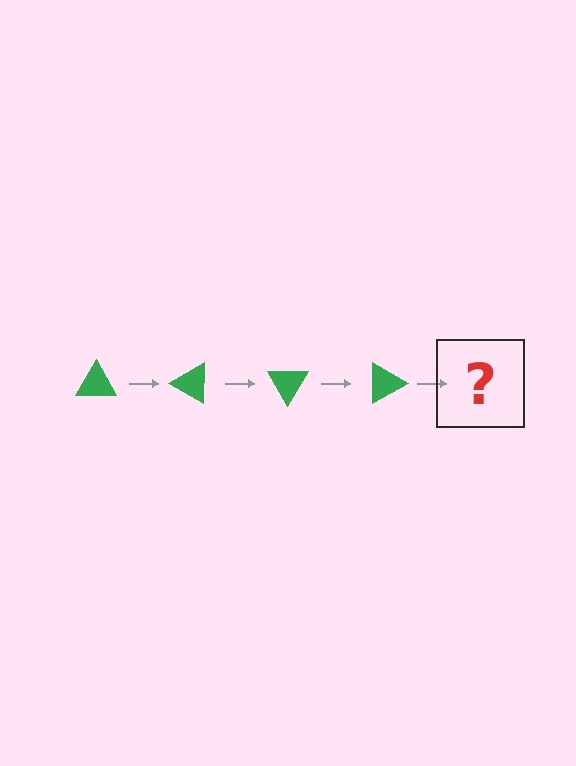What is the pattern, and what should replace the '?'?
The pattern is that the triangle rotates 30 degrees each step. The '?' should be a green triangle rotated 120 degrees.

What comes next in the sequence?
The next element should be a green triangle rotated 120 degrees.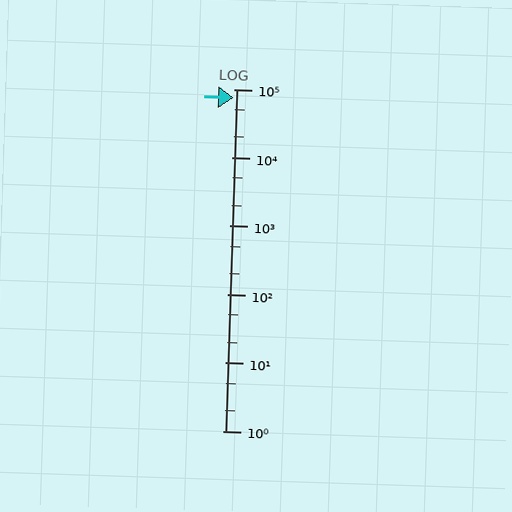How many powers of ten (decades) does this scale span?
The scale spans 5 decades, from 1 to 100000.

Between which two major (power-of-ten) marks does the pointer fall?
The pointer is between 10000 and 100000.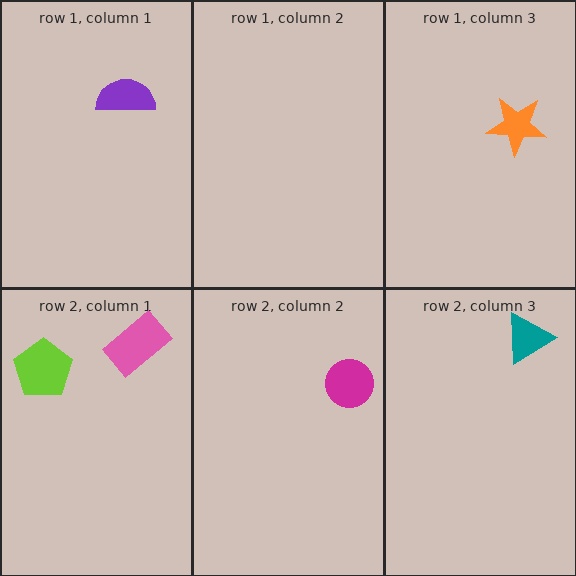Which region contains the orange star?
The row 1, column 3 region.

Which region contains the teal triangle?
The row 2, column 3 region.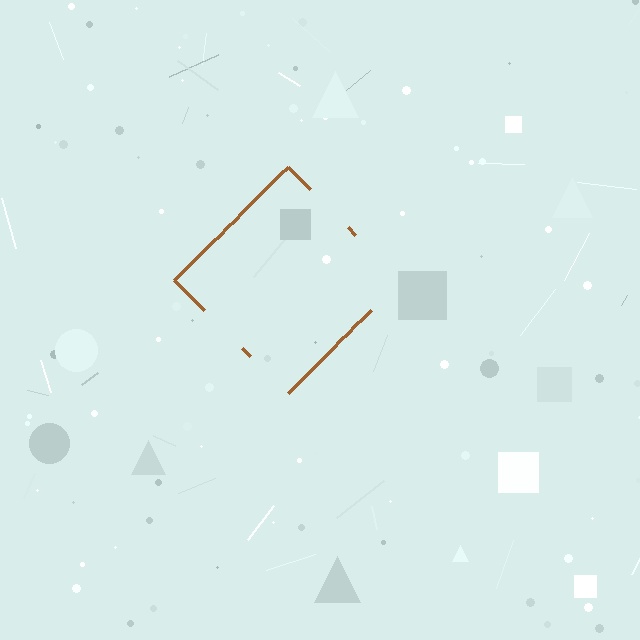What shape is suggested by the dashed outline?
The dashed outline suggests a diamond.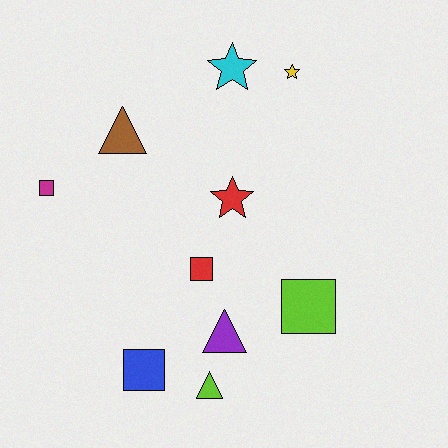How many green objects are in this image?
There are no green objects.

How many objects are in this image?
There are 10 objects.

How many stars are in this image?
There are 3 stars.